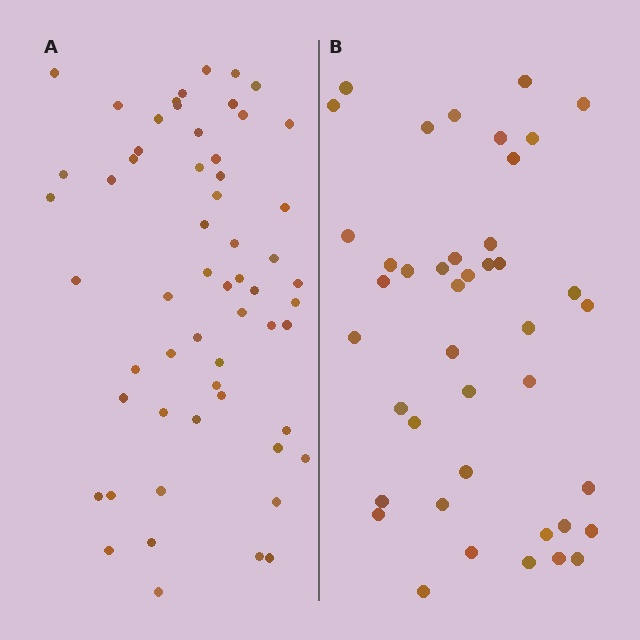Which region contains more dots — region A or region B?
Region A (the left region) has more dots.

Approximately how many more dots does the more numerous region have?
Region A has approximately 15 more dots than region B.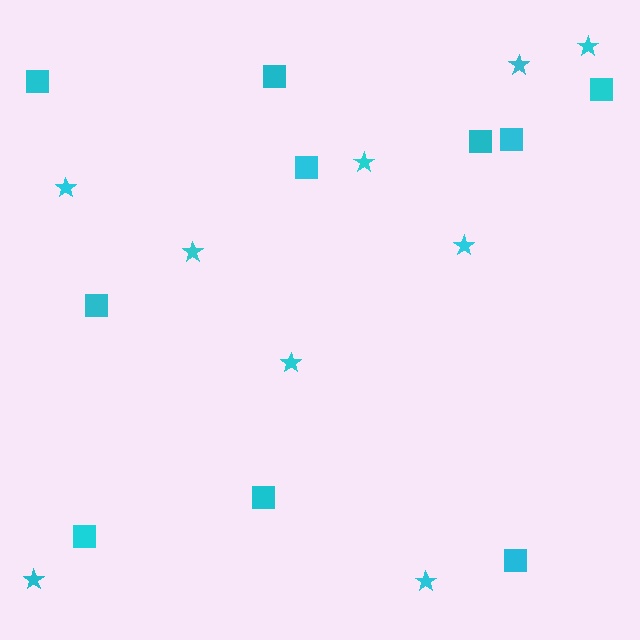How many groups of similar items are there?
There are 2 groups: one group of squares (10) and one group of stars (9).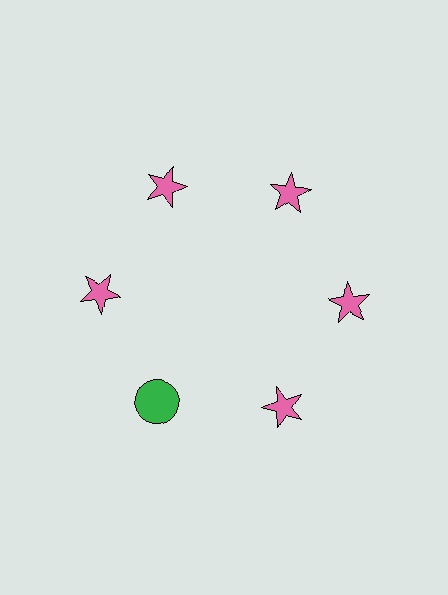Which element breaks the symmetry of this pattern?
The green circle at roughly the 7 o'clock position breaks the symmetry. All other shapes are pink stars.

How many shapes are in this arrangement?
There are 6 shapes arranged in a ring pattern.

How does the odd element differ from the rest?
It differs in both color (green instead of pink) and shape (circle instead of star).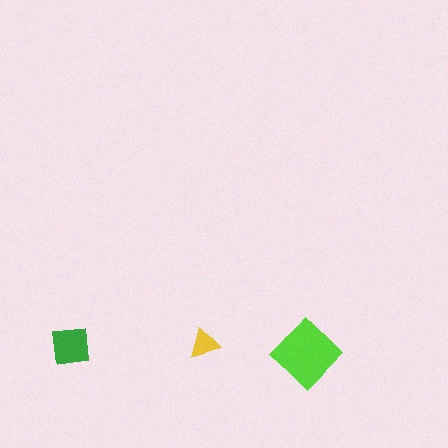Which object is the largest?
The lime diamond.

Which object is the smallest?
The yellow triangle.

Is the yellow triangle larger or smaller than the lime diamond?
Smaller.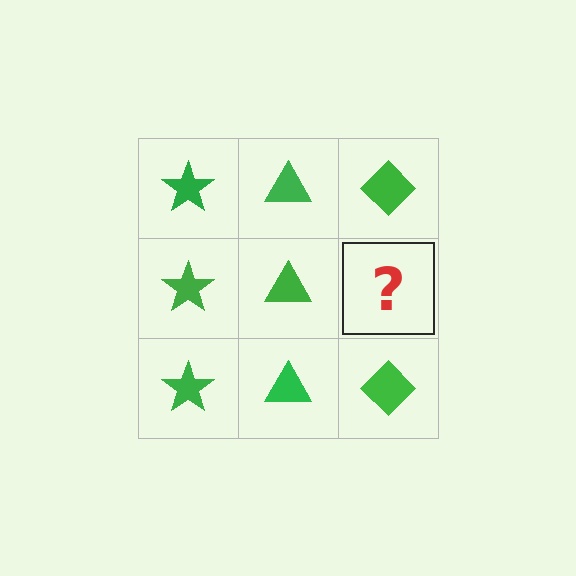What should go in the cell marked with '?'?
The missing cell should contain a green diamond.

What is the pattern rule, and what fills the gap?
The rule is that each column has a consistent shape. The gap should be filled with a green diamond.